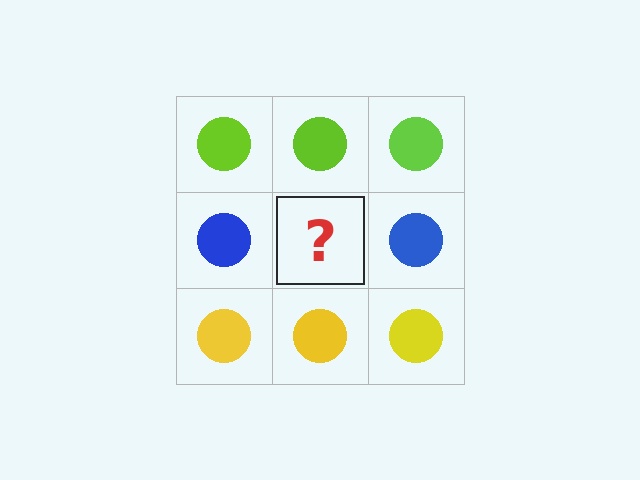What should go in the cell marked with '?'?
The missing cell should contain a blue circle.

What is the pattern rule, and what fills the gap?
The rule is that each row has a consistent color. The gap should be filled with a blue circle.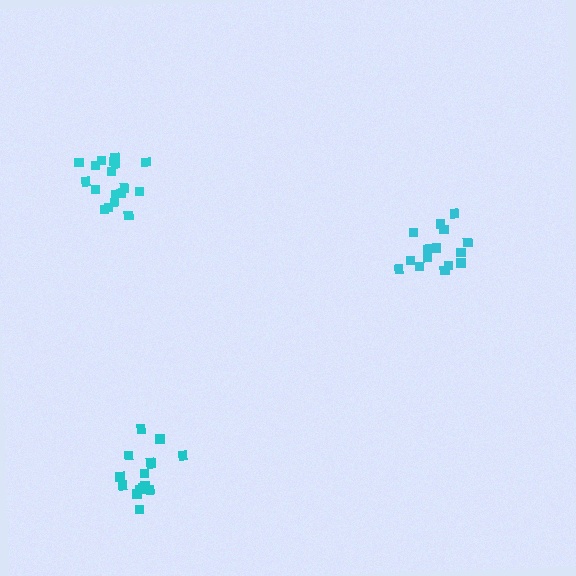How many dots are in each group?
Group 1: 15 dots, Group 2: 19 dots, Group 3: 15 dots (49 total).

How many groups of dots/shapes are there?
There are 3 groups.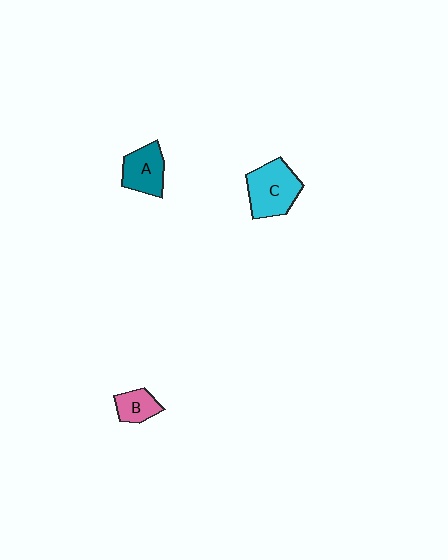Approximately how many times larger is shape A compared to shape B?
Approximately 1.5 times.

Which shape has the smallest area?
Shape B (pink).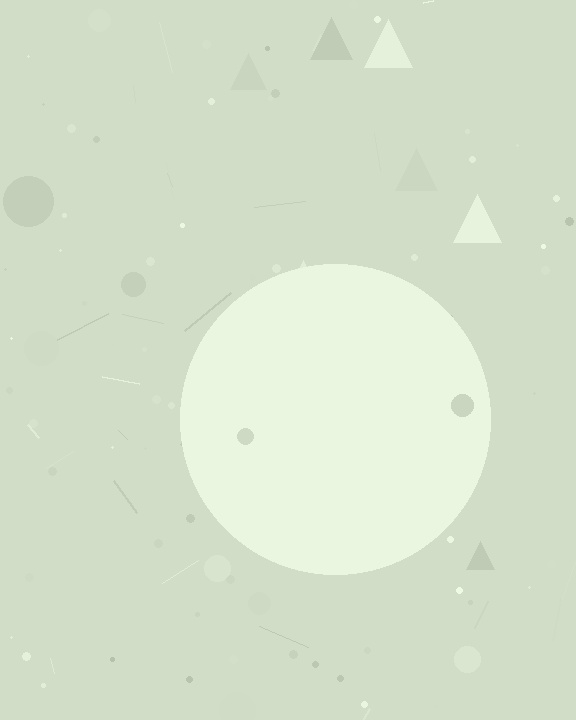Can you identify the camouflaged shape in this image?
The camouflaged shape is a circle.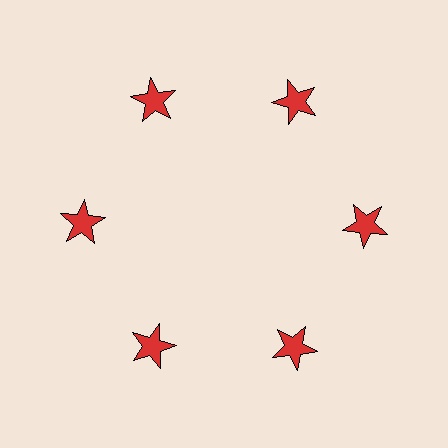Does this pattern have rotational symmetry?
Yes, this pattern has 6-fold rotational symmetry. It looks the same after rotating 60 degrees around the center.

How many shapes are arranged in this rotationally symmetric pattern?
There are 6 shapes, arranged in 6 groups of 1.